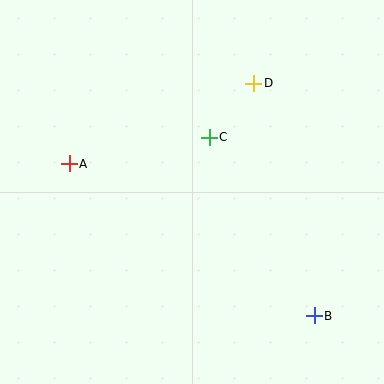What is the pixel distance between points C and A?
The distance between C and A is 143 pixels.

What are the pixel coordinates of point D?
Point D is at (254, 83).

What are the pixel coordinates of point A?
Point A is at (69, 164).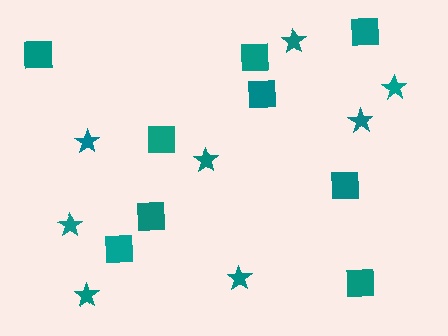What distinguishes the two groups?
There are 2 groups: one group of squares (9) and one group of stars (8).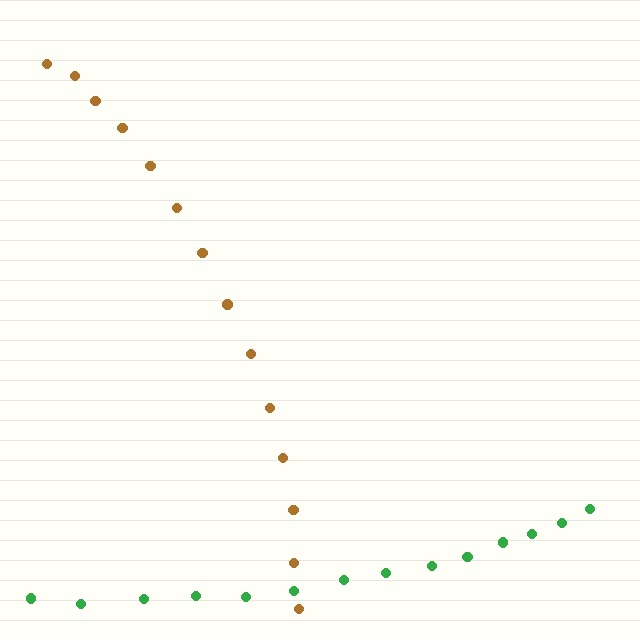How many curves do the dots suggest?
There are 2 distinct paths.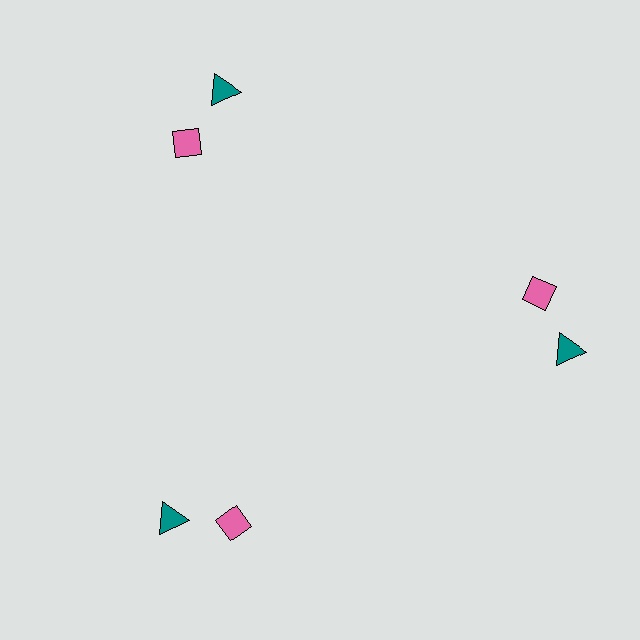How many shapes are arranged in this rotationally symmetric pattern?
There are 6 shapes, arranged in 3 groups of 2.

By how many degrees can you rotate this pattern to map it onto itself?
The pattern maps onto itself every 120 degrees of rotation.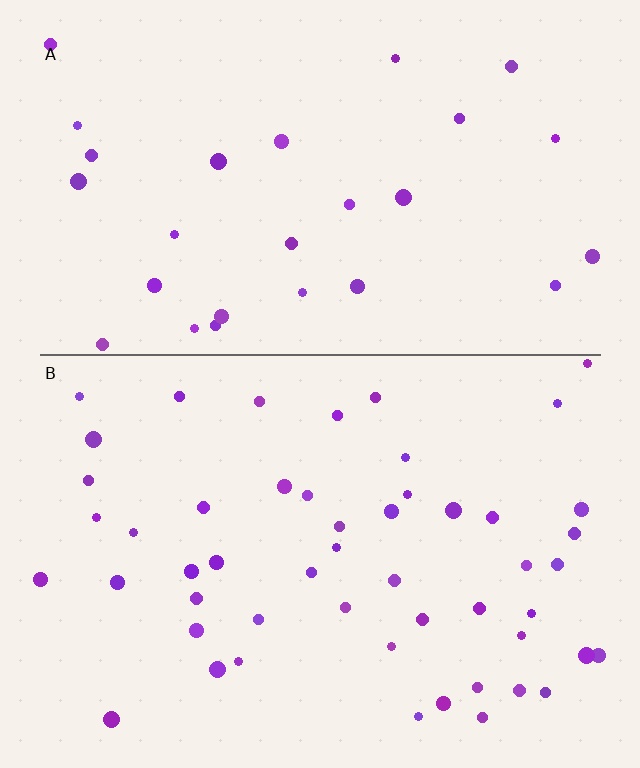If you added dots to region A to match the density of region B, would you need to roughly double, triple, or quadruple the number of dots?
Approximately double.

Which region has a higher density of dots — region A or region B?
B (the bottom).